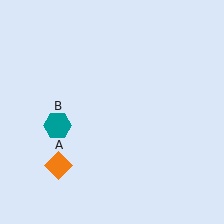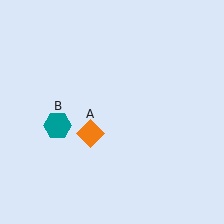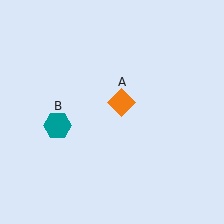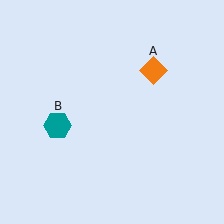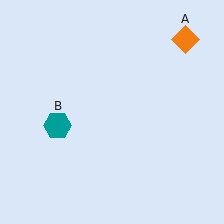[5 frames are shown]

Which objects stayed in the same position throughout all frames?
Teal hexagon (object B) remained stationary.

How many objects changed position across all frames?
1 object changed position: orange diamond (object A).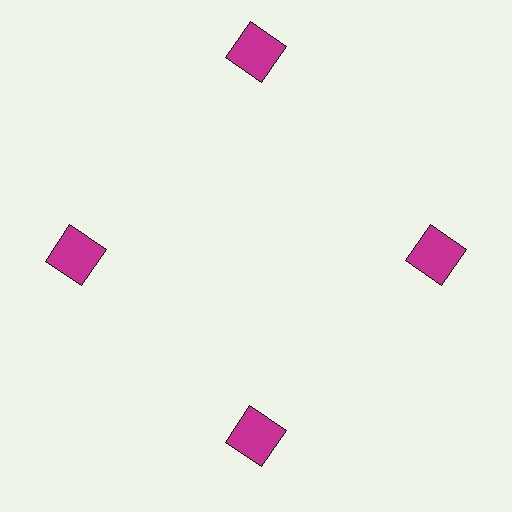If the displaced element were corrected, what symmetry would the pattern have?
It would have 4-fold rotational symmetry — the pattern would map onto itself every 90 degrees.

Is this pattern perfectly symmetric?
No. The 4 magenta squares are arranged in a ring, but one element near the 12 o'clock position is pushed outward from the center, breaking the 4-fold rotational symmetry.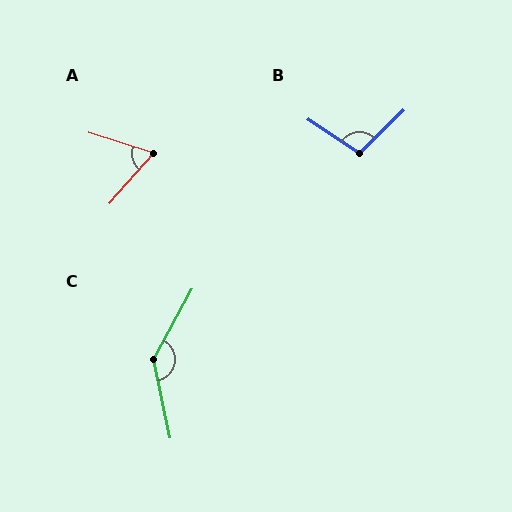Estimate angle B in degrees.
Approximately 101 degrees.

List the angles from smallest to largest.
A (66°), B (101°), C (139°).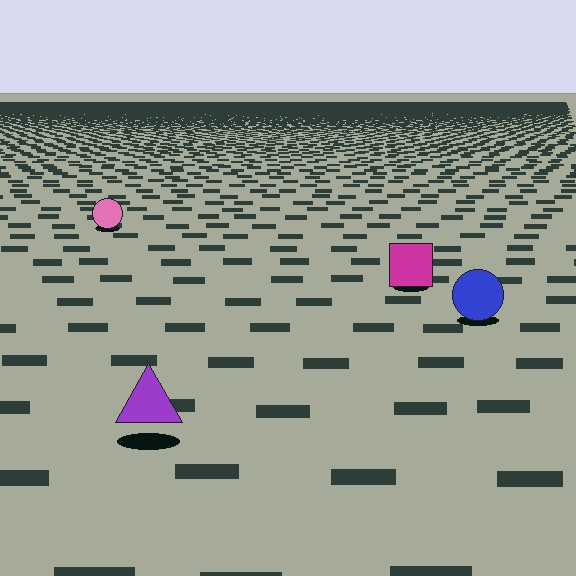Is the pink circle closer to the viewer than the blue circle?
No. The blue circle is closer — you can tell from the texture gradient: the ground texture is coarser near it.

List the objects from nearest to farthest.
From nearest to farthest: the purple triangle, the blue circle, the magenta square, the pink circle.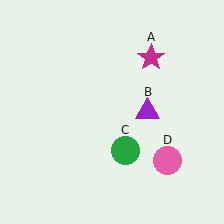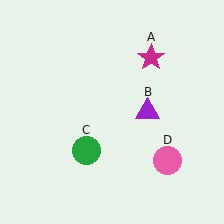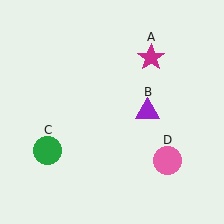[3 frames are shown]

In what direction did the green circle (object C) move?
The green circle (object C) moved left.